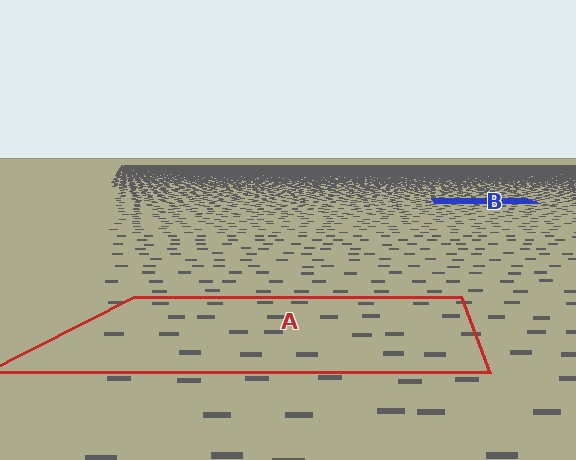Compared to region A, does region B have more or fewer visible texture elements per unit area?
Region B has more texture elements per unit area — they are packed more densely because it is farther away.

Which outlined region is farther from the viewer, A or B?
Region B is farther from the viewer — the texture elements inside it appear smaller and more densely packed.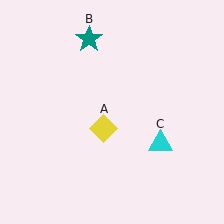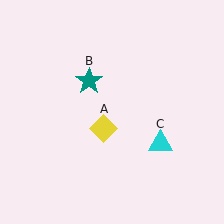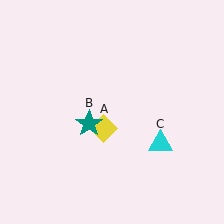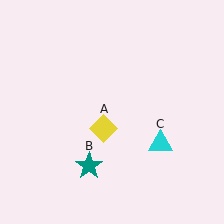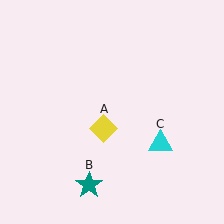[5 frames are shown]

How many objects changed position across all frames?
1 object changed position: teal star (object B).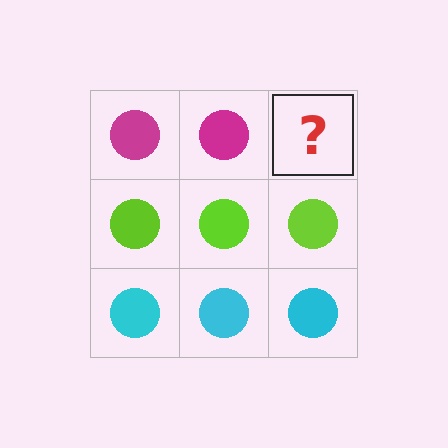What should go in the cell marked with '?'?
The missing cell should contain a magenta circle.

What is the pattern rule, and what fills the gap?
The rule is that each row has a consistent color. The gap should be filled with a magenta circle.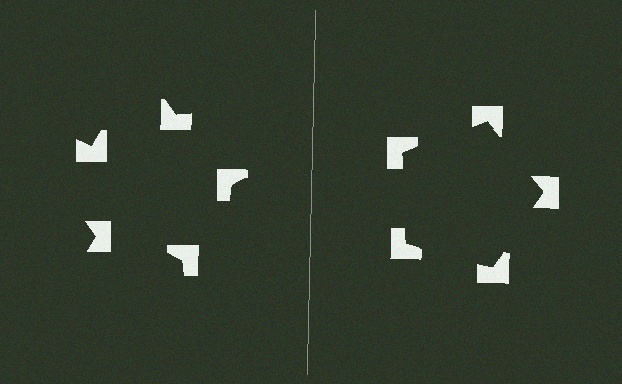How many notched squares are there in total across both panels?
10 — 5 on each side.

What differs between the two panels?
The notched squares are positioned identically on both sides; only the wedge orientations differ. On the right they align to a pentagon; on the left they are misaligned.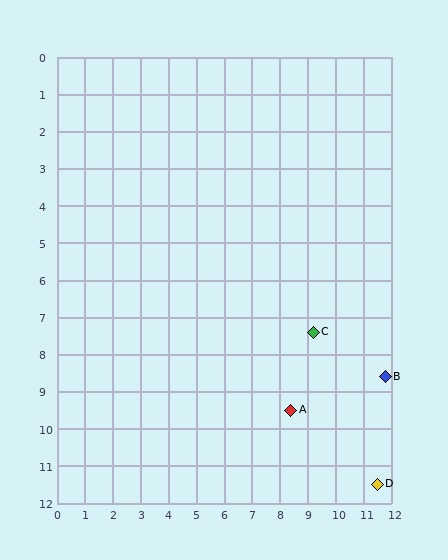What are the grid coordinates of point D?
Point D is at approximately (11.5, 11.5).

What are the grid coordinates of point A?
Point A is at approximately (8.4, 9.5).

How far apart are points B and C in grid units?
Points B and C are about 2.9 grid units apart.